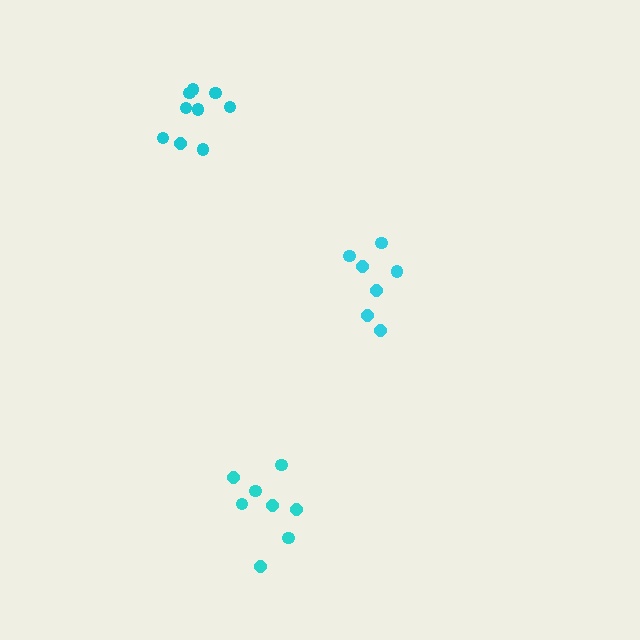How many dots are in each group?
Group 1: 8 dots, Group 2: 7 dots, Group 3: 9 dots (24 total).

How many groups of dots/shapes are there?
There are 3 groups.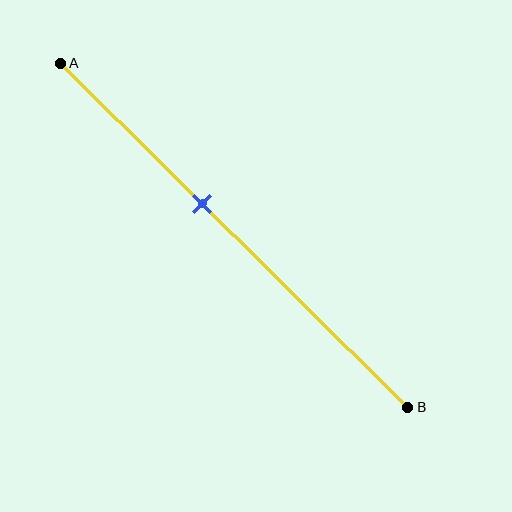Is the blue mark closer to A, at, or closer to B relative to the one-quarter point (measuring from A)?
The blue mark is closer to point B than the one-quarter point of segment AB.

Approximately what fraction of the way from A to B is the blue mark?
The blue mark is approximately 40% of the way from A to B.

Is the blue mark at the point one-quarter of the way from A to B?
No, the mark is at about 40% from A, not at the 25% one-quarter point.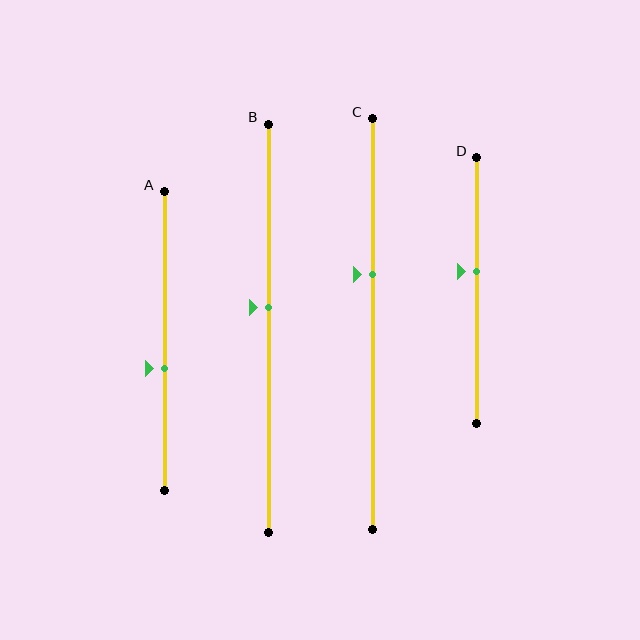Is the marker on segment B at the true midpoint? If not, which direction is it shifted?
No, the marker on segment B is shifted upward by about 5% of the segment length.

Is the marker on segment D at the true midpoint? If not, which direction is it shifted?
No, the marker on segment D is shifted upward by about 7% of the segment length.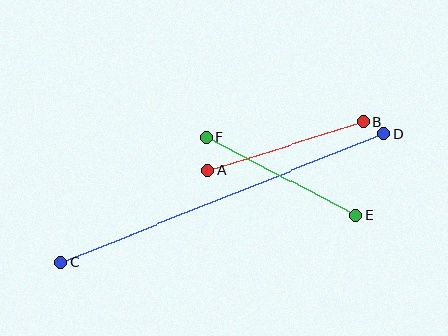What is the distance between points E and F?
The distance is approximately 169 pixels.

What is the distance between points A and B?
The distance is approximately 163 pixels.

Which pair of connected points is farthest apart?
Points C and D are farthest apart.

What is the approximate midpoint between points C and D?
The midpoint is at approximately (222, 198) pixels.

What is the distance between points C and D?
The distance is approximately 348 pixels.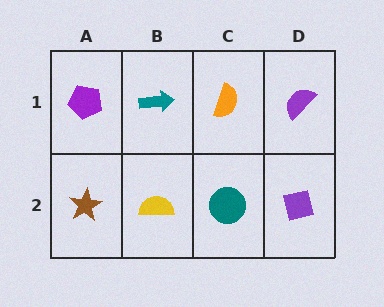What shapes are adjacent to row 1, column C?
A teal circle (row 2, column C), a teal arrow (row 1, column B), a purple semicircle (row 1, column D).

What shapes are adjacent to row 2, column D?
A purple semicircle (row 1, column D), a teal circle (row 2, column C).